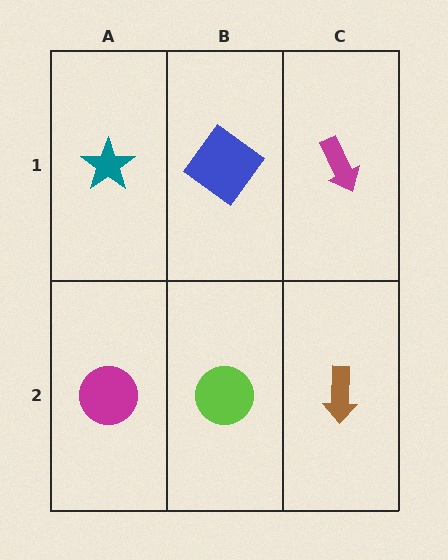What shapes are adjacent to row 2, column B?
A blue diamond (row 1, column B), a magenta circle (row 2, column A), a brown arrow (row 2, column C).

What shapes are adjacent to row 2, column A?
A teal star (row 1, column A), a lime circle (row 2, column B).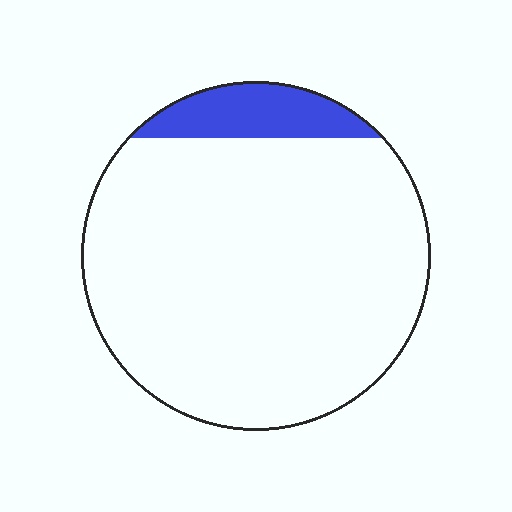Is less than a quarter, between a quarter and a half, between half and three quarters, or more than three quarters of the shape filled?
Less than a quarter.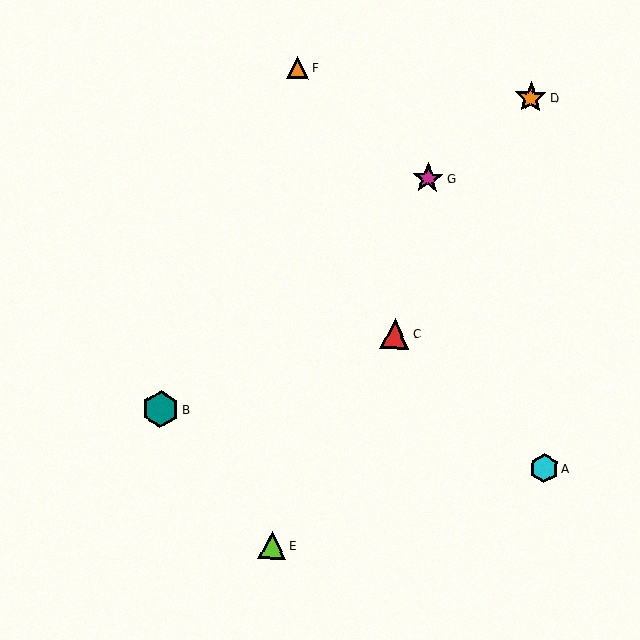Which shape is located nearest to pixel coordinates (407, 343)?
The red triangle (labeled C) at (395, 334) is nearest to that location.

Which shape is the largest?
The teal hexagon (labeled B) is the largest.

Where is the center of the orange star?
The center of the orange star is at (531, 98).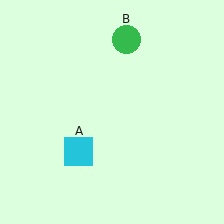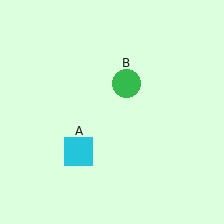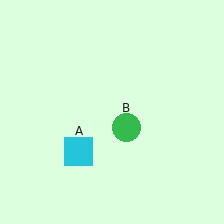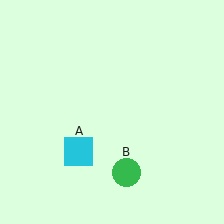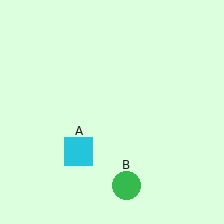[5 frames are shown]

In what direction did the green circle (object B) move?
The green circle (object B) moved down.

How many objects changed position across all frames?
1 object changed position: green circle (object B).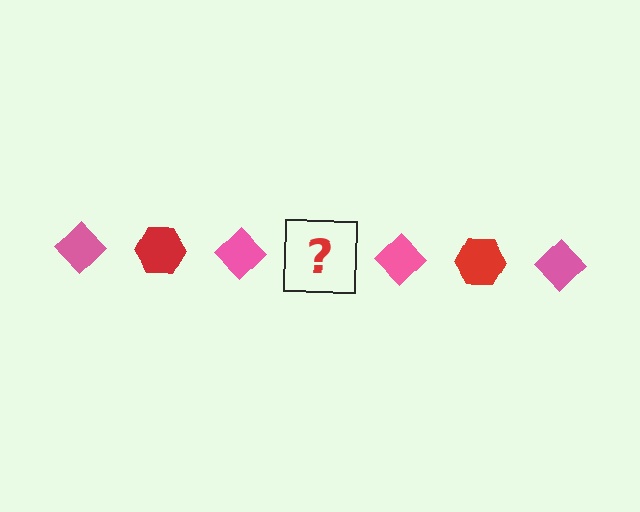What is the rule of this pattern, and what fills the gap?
The rule is that the pattern alternates between pink diamond and red hexagon. The gap should be filled with a red hexagon.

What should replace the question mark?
The question mark should be replaced with a red hexagon.